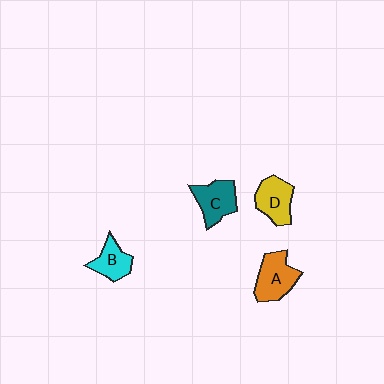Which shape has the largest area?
Shape A (orange).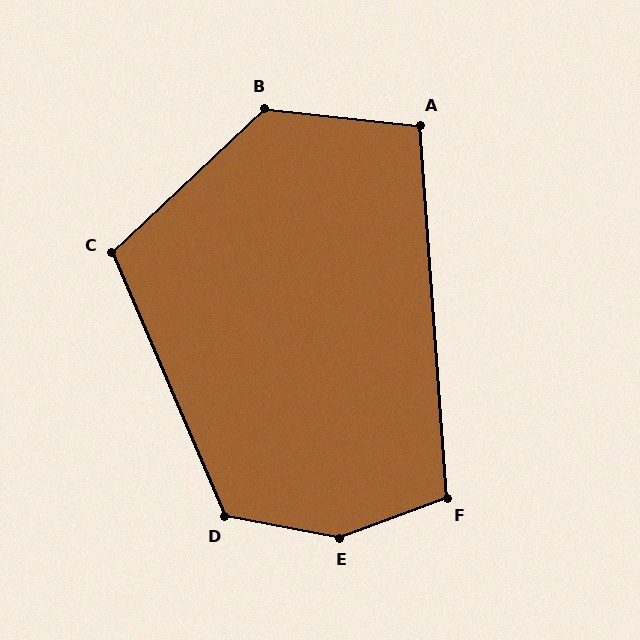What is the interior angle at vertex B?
Approximately 130 degrees (obtuse).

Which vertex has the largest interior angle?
E, at approximately 149 degrees.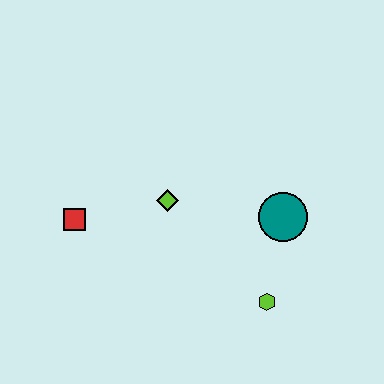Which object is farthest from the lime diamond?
The lime hexagon is farthest from the lime diamond.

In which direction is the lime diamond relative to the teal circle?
The lime diamond is to the left of the teal circle.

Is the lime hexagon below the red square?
Yes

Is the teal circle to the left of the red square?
No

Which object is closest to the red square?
The lime diamond is closest to the red square.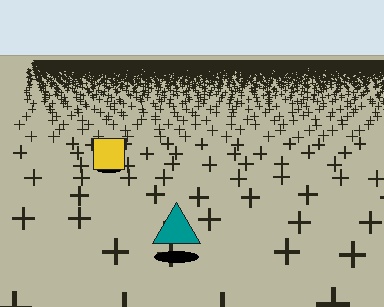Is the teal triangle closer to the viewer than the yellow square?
Yes. The teal triangle is closer — you can tell from the texture gradient: the ground texture is coarser near it.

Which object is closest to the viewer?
The teal triangle is closest. The texture marks near it are larger and more spread out.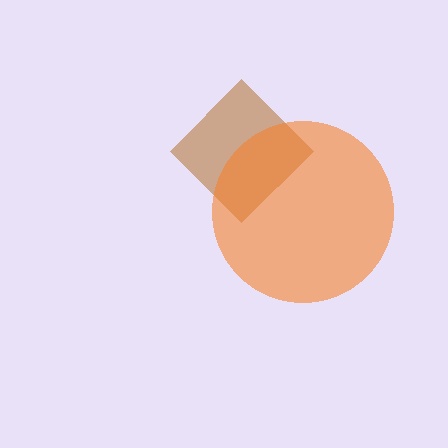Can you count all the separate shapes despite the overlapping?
Yes, there are 2 separate shapes.